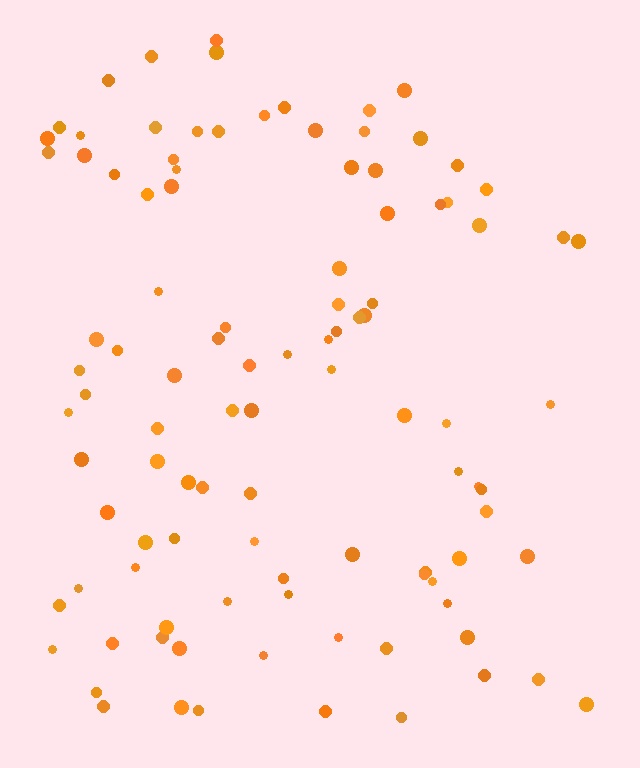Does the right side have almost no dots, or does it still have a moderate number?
Still a moderate number, just noticeably fewer than the left.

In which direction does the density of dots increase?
From right to left, with the left side densest.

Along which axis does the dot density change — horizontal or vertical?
Horizontal.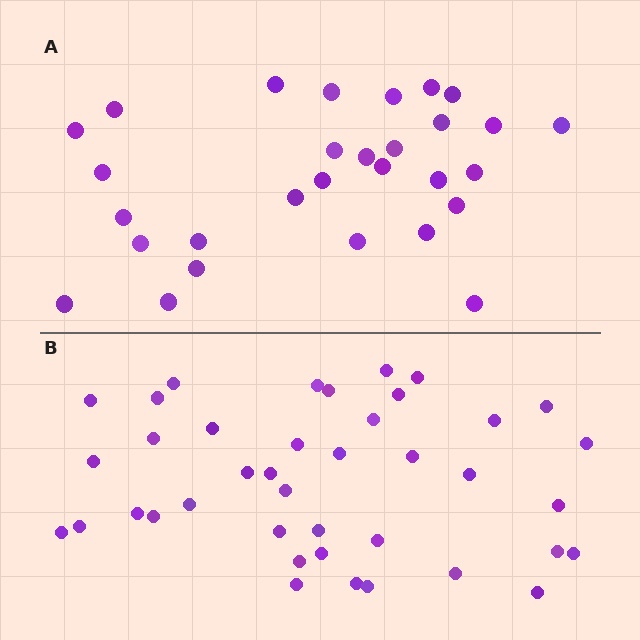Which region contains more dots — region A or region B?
Region B (the bottom region) has more dots.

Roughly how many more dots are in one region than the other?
Region B has roughly 12 or so more dots than region A.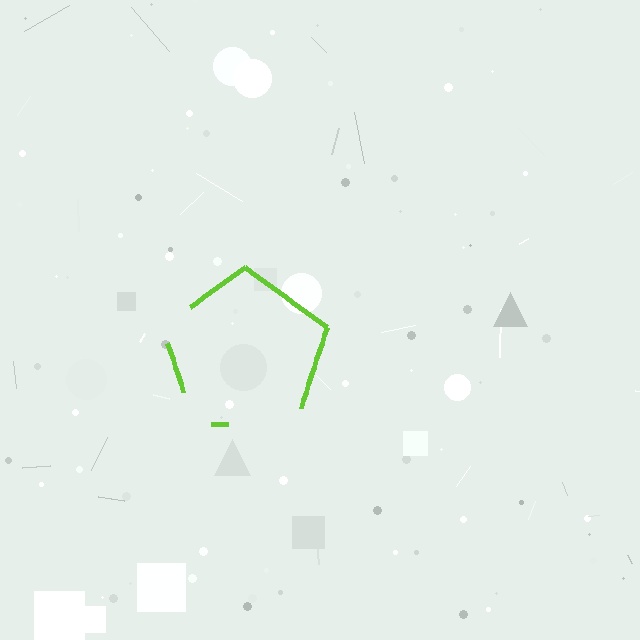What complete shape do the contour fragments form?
The contour fragments form a pentagon.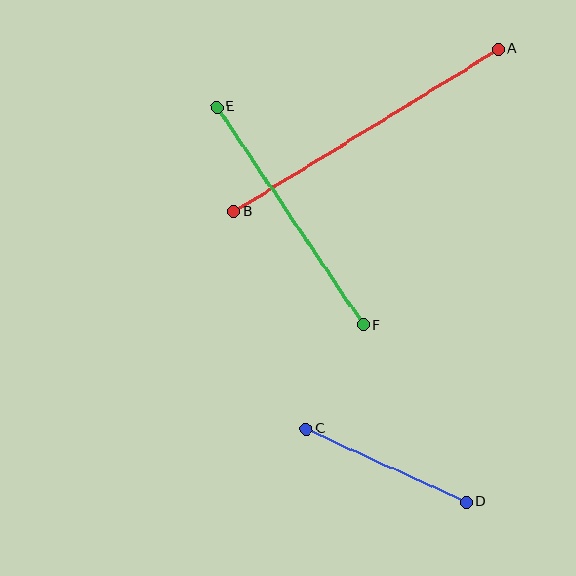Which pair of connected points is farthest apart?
Points A and B are farthest apart.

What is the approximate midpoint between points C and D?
The midpoint is at approximately (387, 465) pixels.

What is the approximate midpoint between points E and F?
The midpoint is at approximately (290, 216) pixels.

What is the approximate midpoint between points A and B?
The midpoint is at approximately (366, 130) pixels.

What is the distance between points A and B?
The distance is approximately 310 pixels.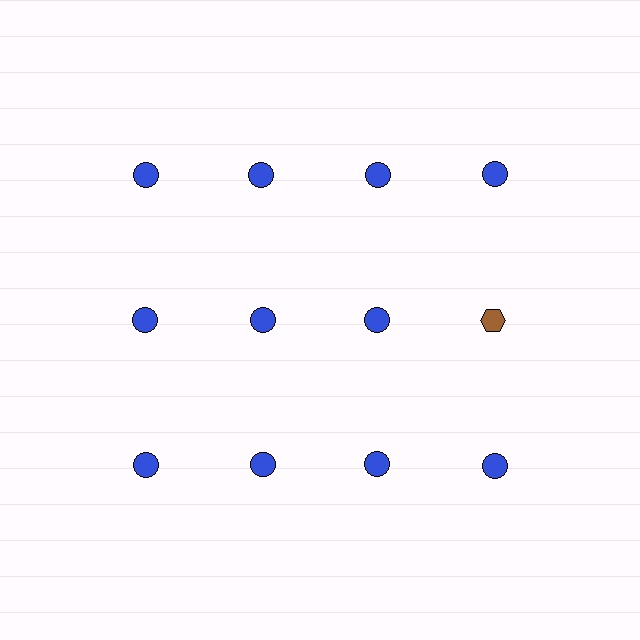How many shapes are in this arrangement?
There are 12 shapes arranged in a grid pattern.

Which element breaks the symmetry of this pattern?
The brown hexagon in the second row, second from right column breaks the symmetry. All other shapes are blue circles.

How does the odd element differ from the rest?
It differs in both color (brown instead of blue) and shape (hexagon instead of circle).